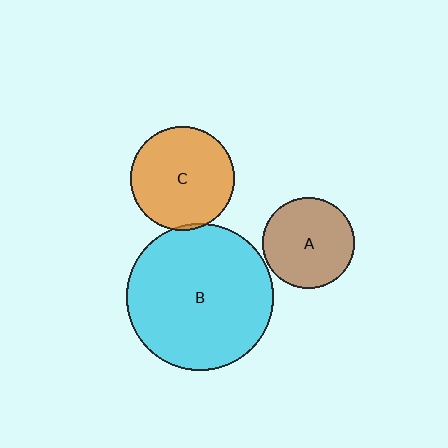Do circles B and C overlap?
Yes.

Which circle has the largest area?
Circle B (cyan).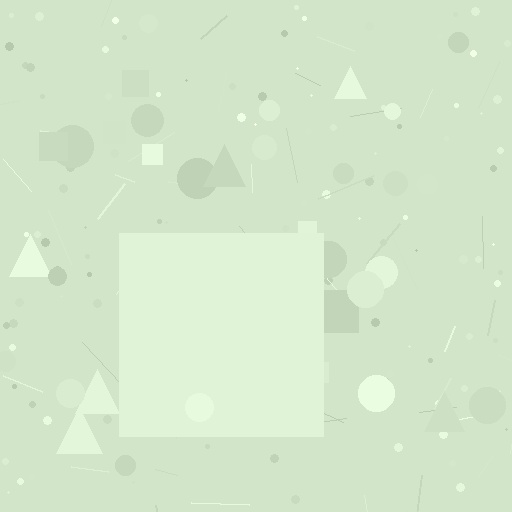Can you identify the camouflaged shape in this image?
The camouflaged shape is a square.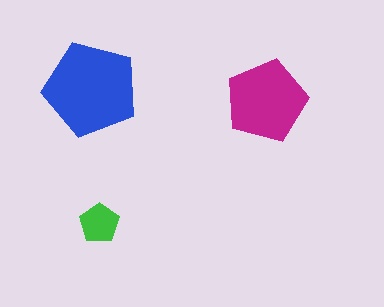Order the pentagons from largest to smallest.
the blue one, the magenta one, the green one.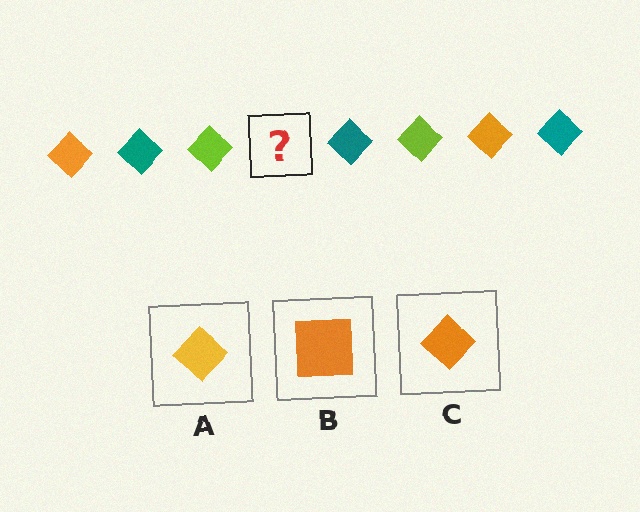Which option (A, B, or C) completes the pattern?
C.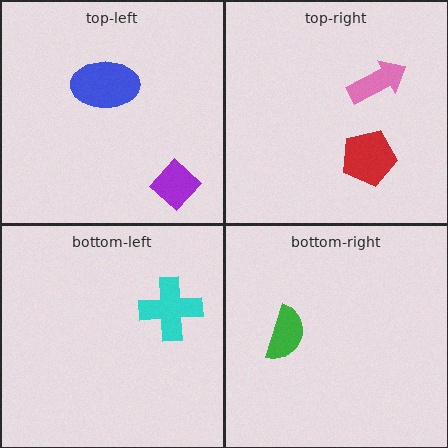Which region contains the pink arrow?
The top-right region.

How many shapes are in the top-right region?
2.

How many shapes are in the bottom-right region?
1.